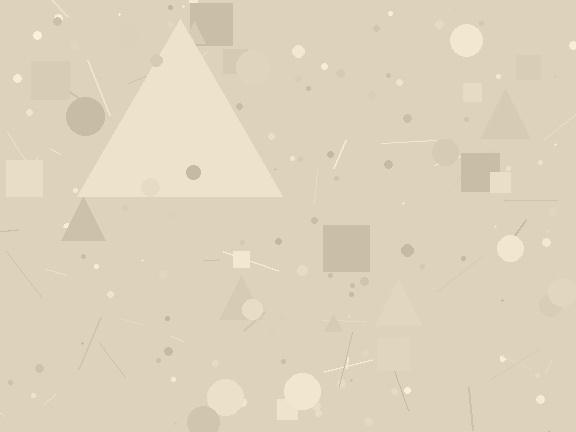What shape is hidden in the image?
A triangle is hidden in the image.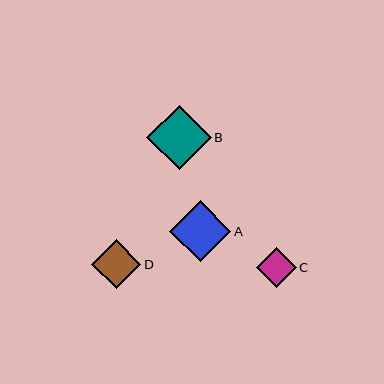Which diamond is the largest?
Diamond B is the largest with a size of approximately 64 pixels.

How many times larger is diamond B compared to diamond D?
Diamond B is approximately 1.3 times the size of diamond D.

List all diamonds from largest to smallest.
From largest to smallest: B, A, D, C.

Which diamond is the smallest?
Diamond C is the smallest with a size of approximately 40 pixels.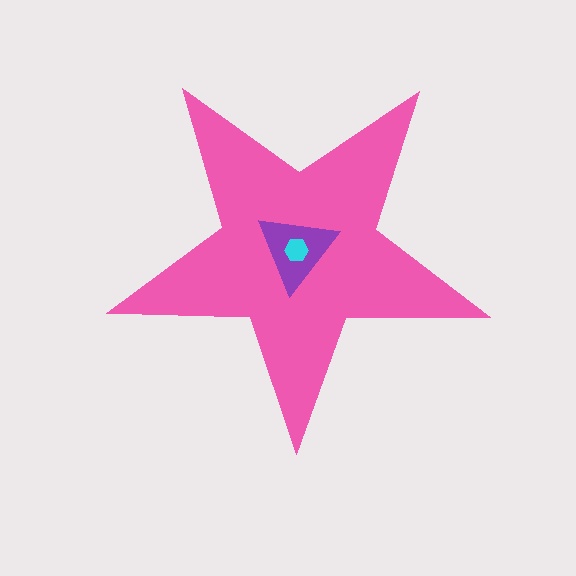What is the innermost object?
The cyan hexagon.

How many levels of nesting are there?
3.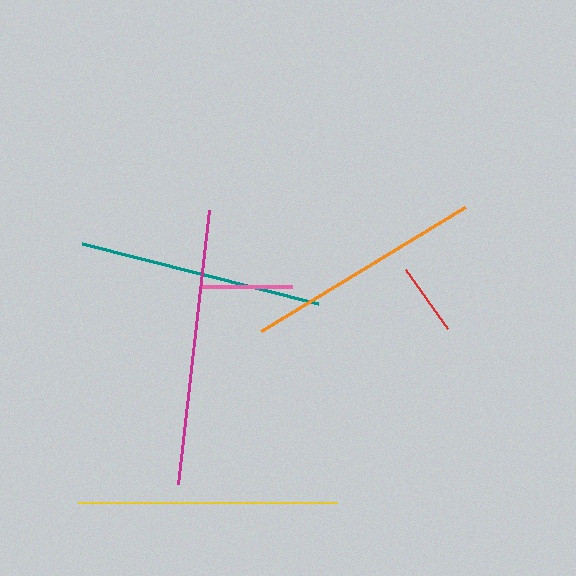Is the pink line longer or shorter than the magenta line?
The magenta line is longer than the pink line.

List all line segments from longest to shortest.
From longest to shortest: magenta, yellow, teal, orange, pink, red.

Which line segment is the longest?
The magenta line is the longest at approximately 276 pixels.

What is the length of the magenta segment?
The magenta segment is approximately 276 pixels long.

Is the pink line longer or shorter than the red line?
The pink line is longer than the red line.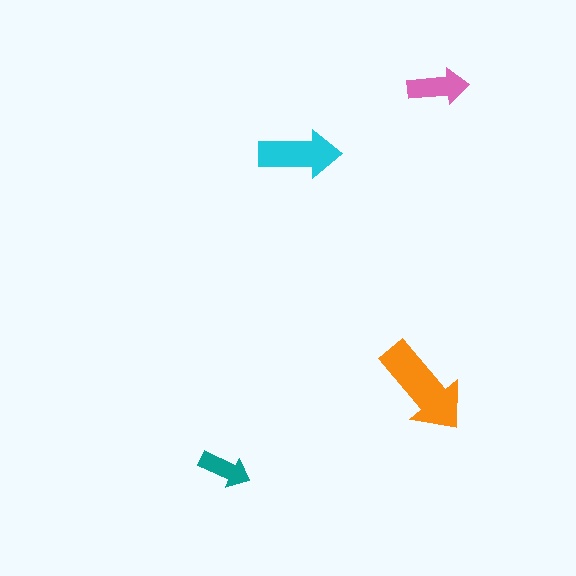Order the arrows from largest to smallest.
the orange one, the cyan one, the pink one, the teal one.